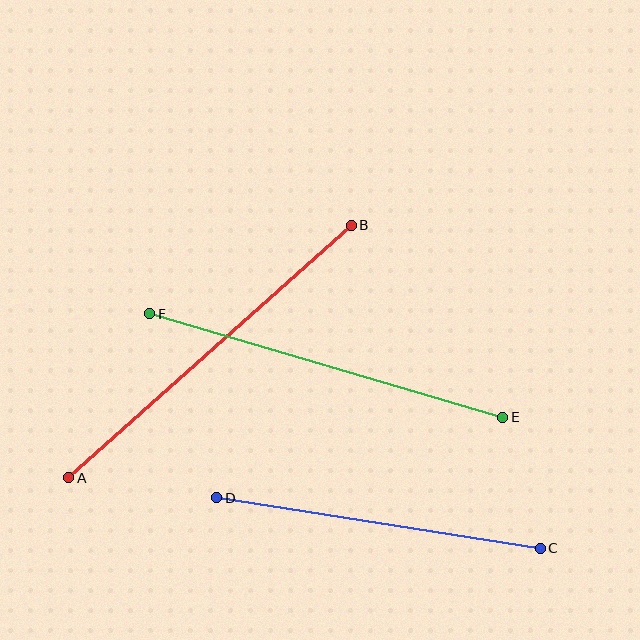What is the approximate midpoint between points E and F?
The midpoint is at approximately (326, 366) pixels.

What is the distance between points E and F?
The distance is approximately 367 pixels.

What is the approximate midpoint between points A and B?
The midpoint is at approximately (210, 351) pixels.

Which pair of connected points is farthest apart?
Points A and B are farthest apart.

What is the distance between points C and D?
The distance is approximately 327 pixels.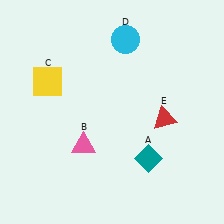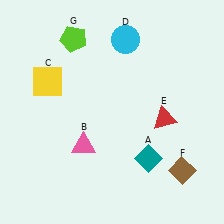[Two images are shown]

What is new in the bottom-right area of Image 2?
A brown diamond (F) was added in the bottom-right area of Image 2.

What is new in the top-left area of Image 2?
A lime pentagon (G) was added in the top-left area of Image 2.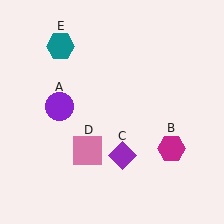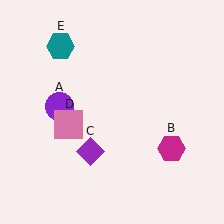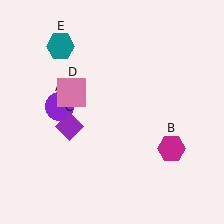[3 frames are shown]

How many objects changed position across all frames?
2 objects changed position: purple diamond (object C), pink square (object D).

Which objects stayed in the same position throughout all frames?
Purple circle (object A) and magenta hexagon (object B) and teal hexagon (object E) remained stationary.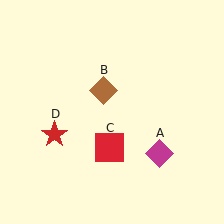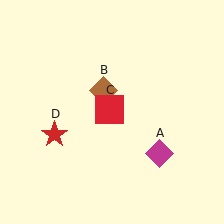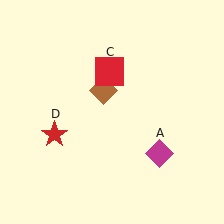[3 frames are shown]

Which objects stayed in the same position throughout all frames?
Magenta diamond (object A) and brown diamond (object B) and red star (object D) remained stationary.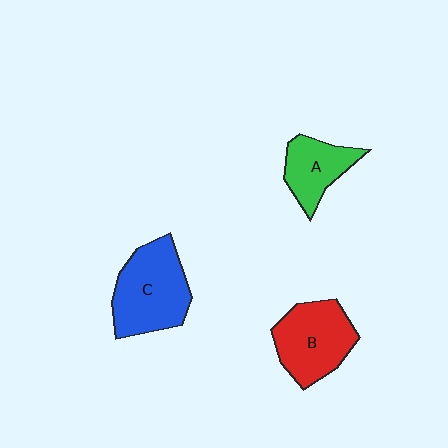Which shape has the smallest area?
Shape A (green).